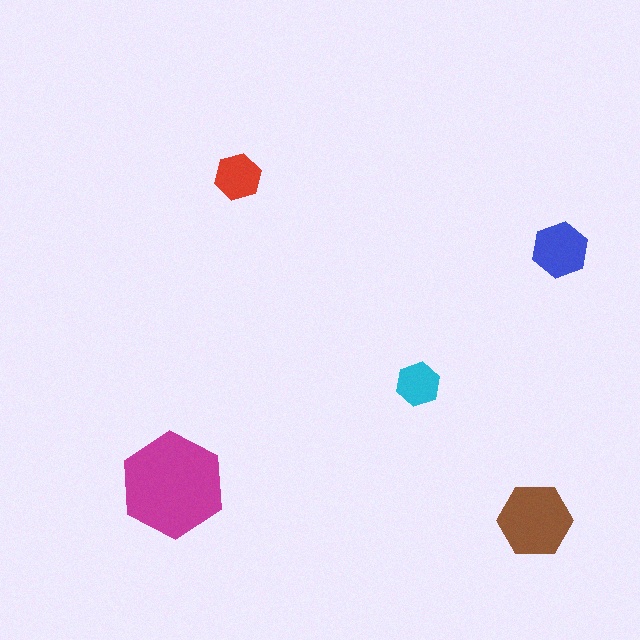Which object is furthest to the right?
The blue hexagon is rightmost.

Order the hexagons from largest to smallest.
the magenta one, the brown one, the blue one, the red one, the cyan one.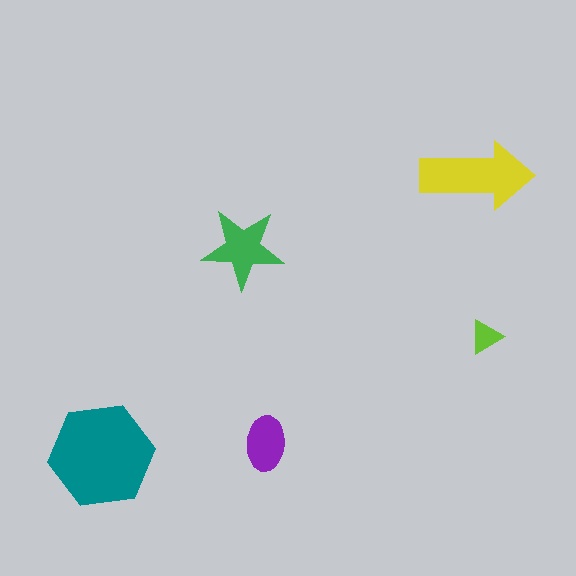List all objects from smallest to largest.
The lime triangle, the purple ellipse, the green star, the yellow arrow, the teal hexagon.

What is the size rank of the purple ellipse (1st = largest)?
4th.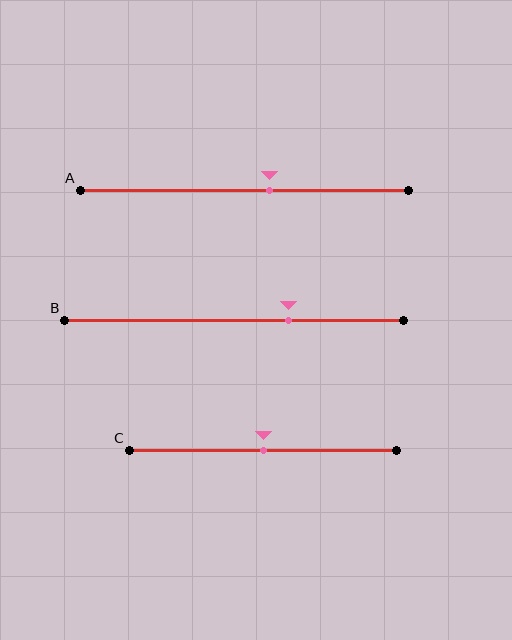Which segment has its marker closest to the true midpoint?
Segment C has its marker closest to the true midpoint.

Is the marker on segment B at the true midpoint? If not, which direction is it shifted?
No, the marker on segment B is shifted to the right by about 16% of the segment length.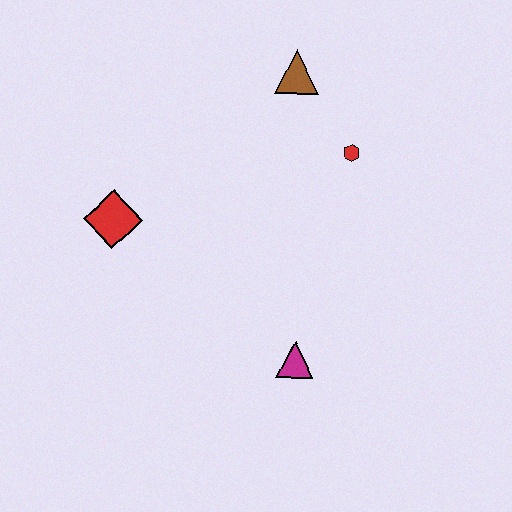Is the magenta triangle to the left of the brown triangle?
No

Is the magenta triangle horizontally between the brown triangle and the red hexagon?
Yes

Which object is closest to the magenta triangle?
The red hexagon is closest to the magenta triangle.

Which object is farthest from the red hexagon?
The red diamond is farthest from the red hexagon.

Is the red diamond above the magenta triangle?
Yes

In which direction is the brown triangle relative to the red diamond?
The brown triangle is to the right of the red diamond.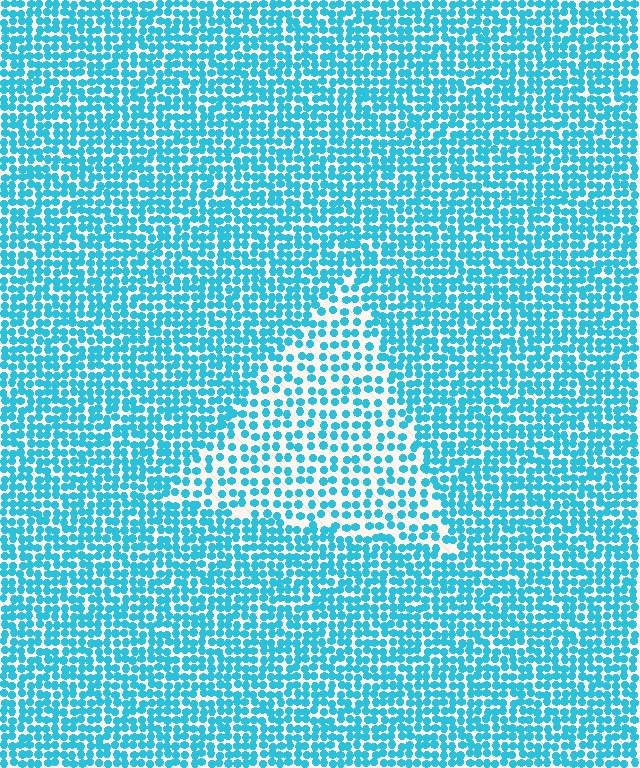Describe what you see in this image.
The image contains small cyan elements arranged at two different densities. A triangle-shaped region is visible where the elements are less densely packed than the surrounding area.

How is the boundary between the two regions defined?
The boundary is defined by a change in element density (approximately 1.7x ratio). All elements are the same color, size, and shape.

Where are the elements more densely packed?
The elements are more densely packed outside the triangle boundary.